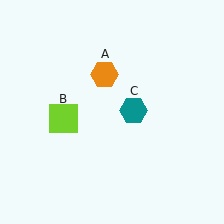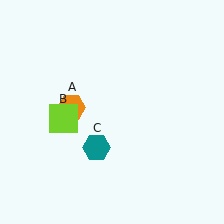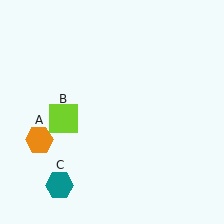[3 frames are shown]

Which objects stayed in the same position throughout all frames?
Lime square (object B) remained stationary.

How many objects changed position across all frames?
2 objects changed position: orange hexagon (object A), teal hexagon (object C).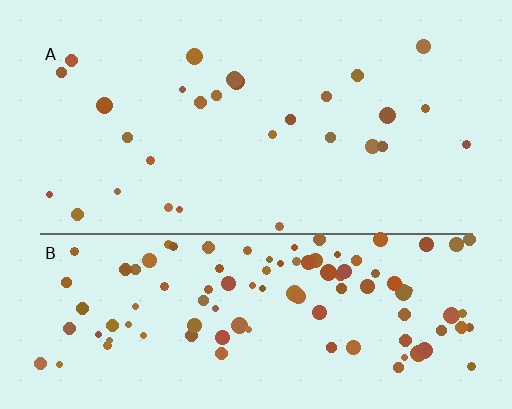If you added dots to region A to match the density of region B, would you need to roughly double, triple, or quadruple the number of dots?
Approximately quadruple.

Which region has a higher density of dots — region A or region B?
B (the bottom).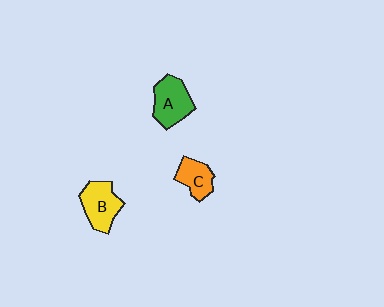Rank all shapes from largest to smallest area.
From largest to smallest: A (green), B (yellow), C (orange).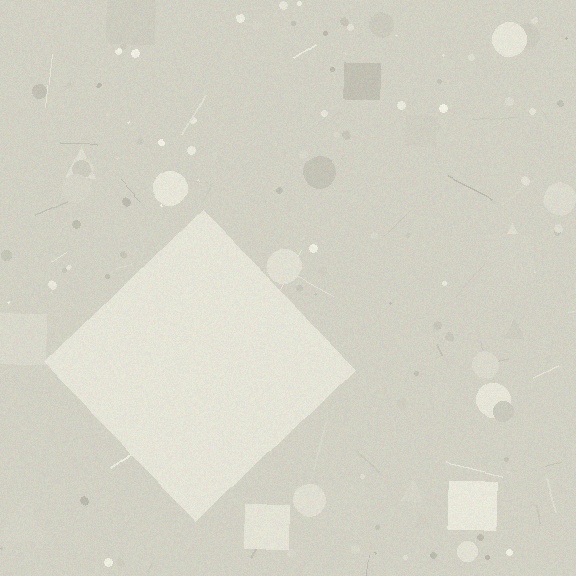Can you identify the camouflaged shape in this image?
The camouflaged shape is a diamond.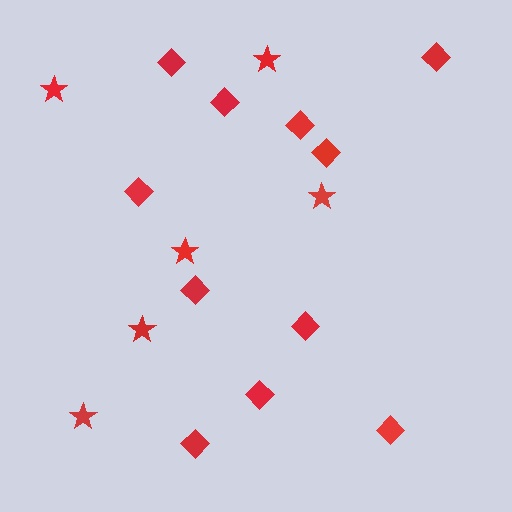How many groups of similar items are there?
There are 2 groups: one group of diamonds (11) and one group of stars (6).